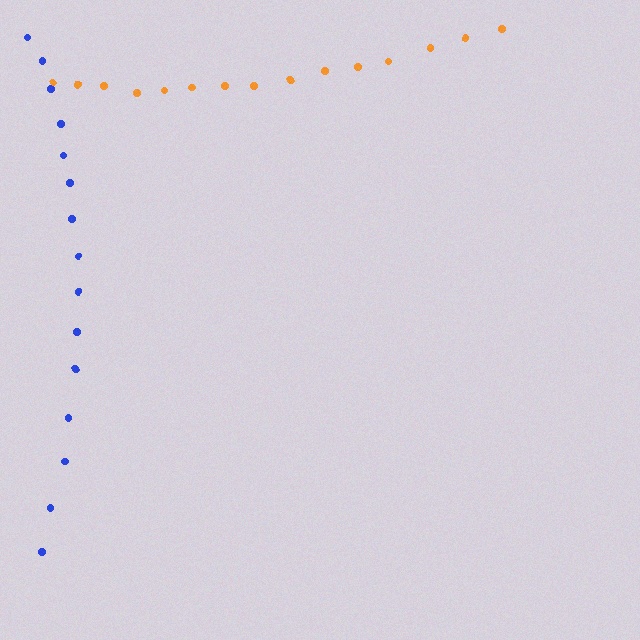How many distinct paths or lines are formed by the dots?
There are 2 distinct paths.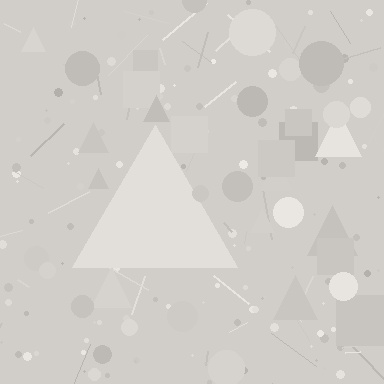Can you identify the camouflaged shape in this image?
The camouflaged shape is a triangle.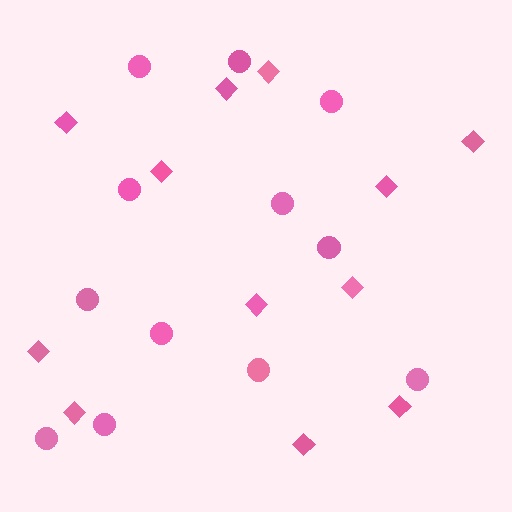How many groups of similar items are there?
There are 2 groups: one group of circles (12) and one group of diamonds (12).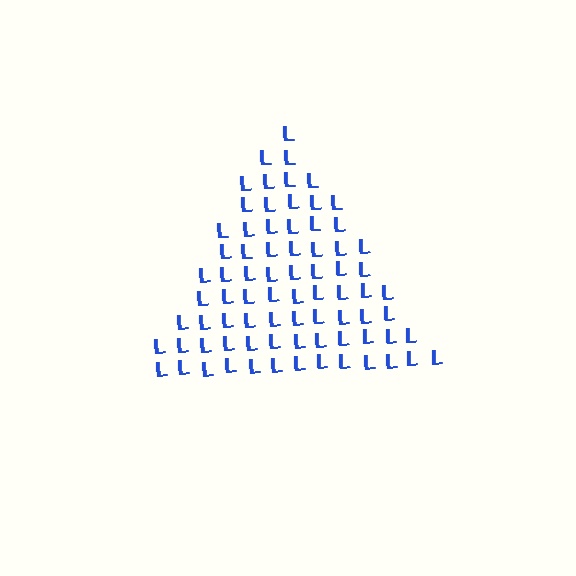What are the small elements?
The small elements are letter L's.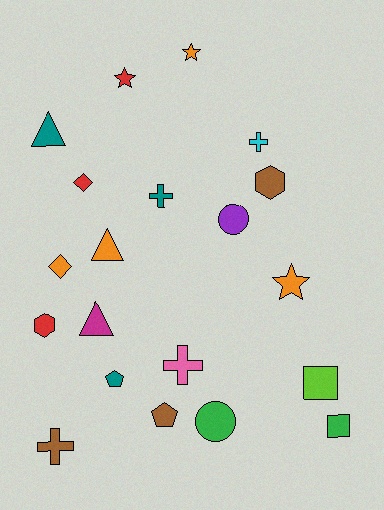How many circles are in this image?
There are 2 circles.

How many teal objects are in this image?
There are 3 teal objects.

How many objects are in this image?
There are 20 objects.